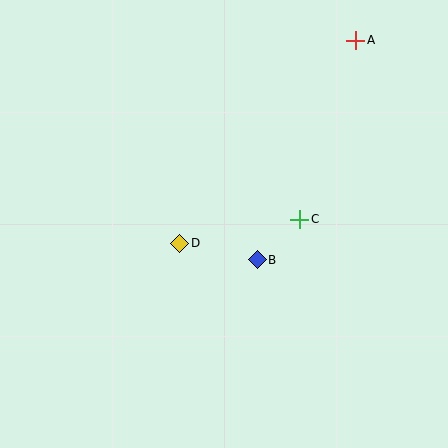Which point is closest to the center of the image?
Point D at (180, 243) is closest to the center.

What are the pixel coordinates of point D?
Point D is at (180, 243).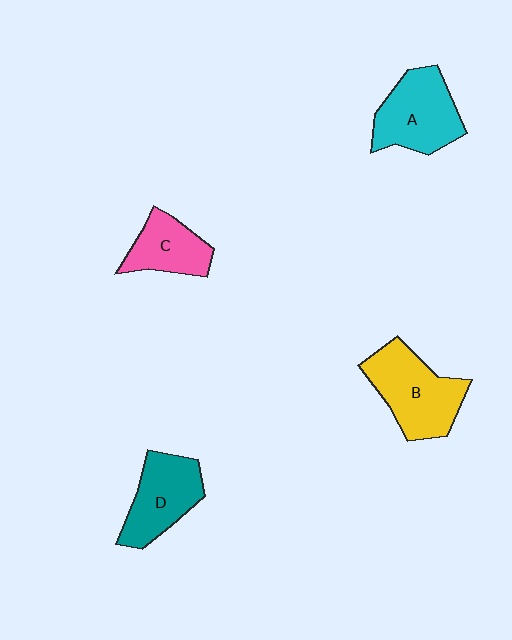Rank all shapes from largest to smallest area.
From largest to smallest: B (yellow), A (cyan), D (teal), C (pink).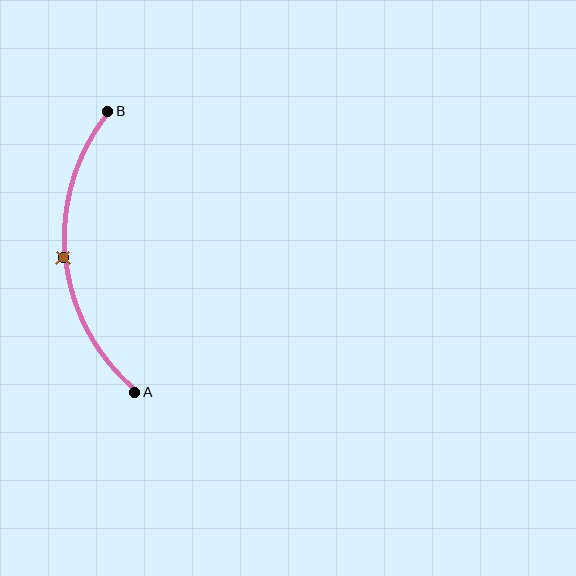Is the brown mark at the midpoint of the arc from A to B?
Yes. The brown mark lies on the arc at equal arc-length from both A and B — it is the arc midpoint.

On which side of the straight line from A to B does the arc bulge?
The arc bulges to the left of the straight line connecting A and B.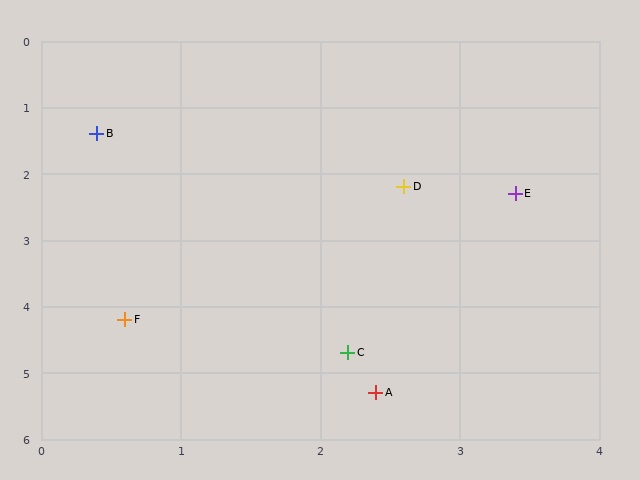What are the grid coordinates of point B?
Point B is at approximately (0.4, 1.4).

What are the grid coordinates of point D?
Point D is at approximately (2.6, 2.2).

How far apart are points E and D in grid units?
Points E and D are about 0.8 grid units apart.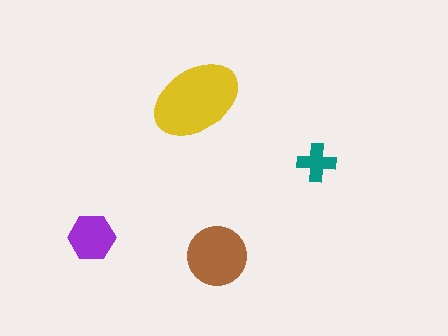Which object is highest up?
The yellow ellipse is topmost.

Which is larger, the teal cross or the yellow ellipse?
The yellow ellipse.